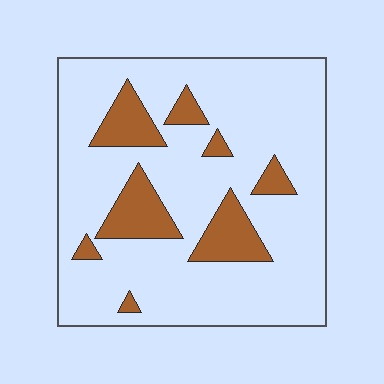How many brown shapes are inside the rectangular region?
8.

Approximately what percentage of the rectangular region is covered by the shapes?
Approximately 20%.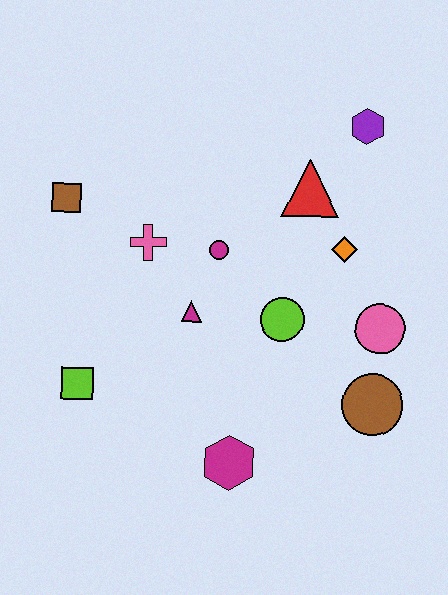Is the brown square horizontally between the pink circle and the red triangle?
No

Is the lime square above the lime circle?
No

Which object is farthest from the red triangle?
The lime square is farthest from the red triangle.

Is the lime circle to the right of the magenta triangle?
Yes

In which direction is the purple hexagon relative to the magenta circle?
The purple hexagon is to the right of the magenta circle.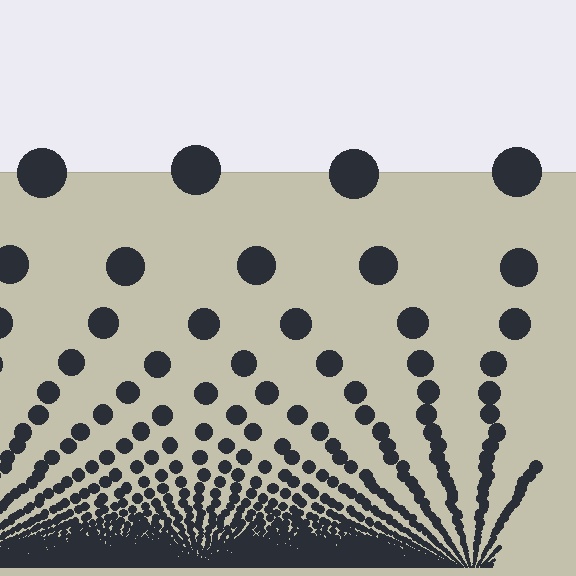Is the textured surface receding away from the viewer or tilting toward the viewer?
The surface appears to tilt toward the viewer. Texture elements get larger and sparser toward the top.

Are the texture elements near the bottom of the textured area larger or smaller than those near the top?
Smaller. The gradient is inverted — elements near the bottom are smaller and denser.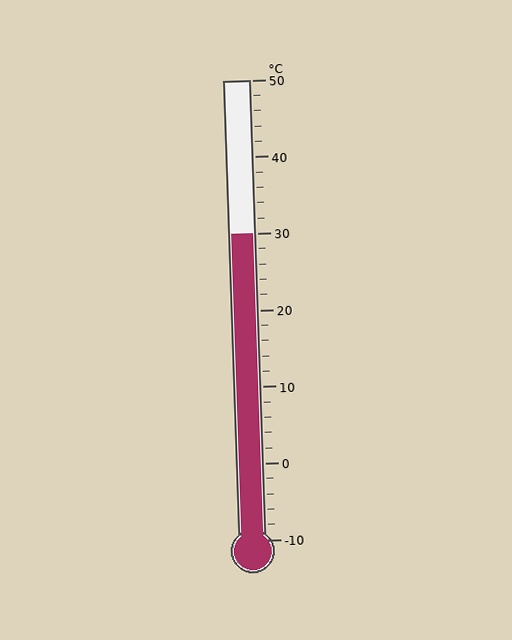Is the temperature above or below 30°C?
The temperature is at 30°C.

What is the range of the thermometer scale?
The thermometer scale ranges from -10°C to 50°C.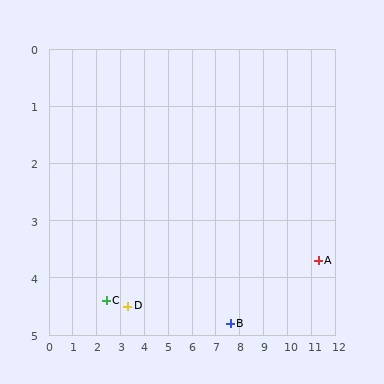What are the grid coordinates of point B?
Point B is at approximately (7.6, 4.8).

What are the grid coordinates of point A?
Point A is at approximately (11.3, 3.7).